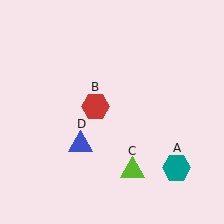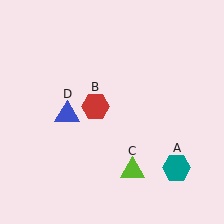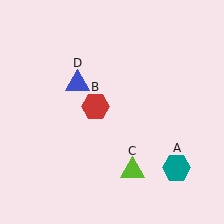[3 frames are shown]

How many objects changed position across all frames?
1 object changed position: blue triangle (object D).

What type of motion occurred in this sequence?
The blue triangle (object D) rotated clockwise around the center of the scene.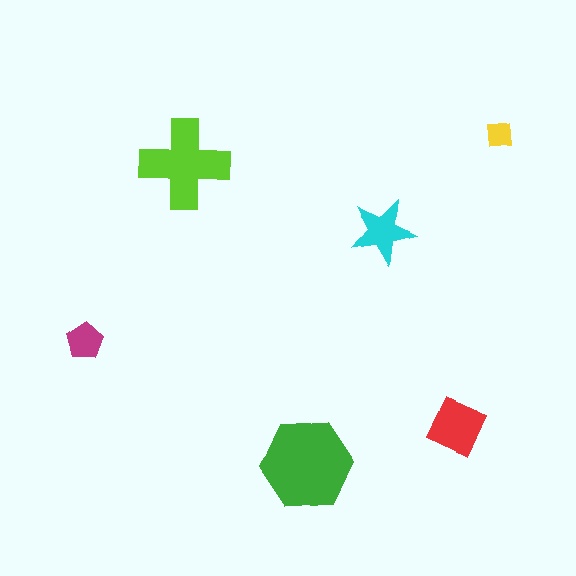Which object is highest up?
The yellow square is topmost.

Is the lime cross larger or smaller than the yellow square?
Larger.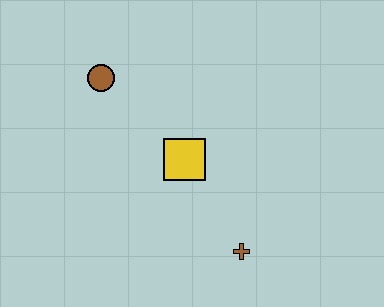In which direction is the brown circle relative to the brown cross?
The brown circle is above the brown cross.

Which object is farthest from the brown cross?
The brown circle is farthest from the brown cross.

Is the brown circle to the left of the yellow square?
Yes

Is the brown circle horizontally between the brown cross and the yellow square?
No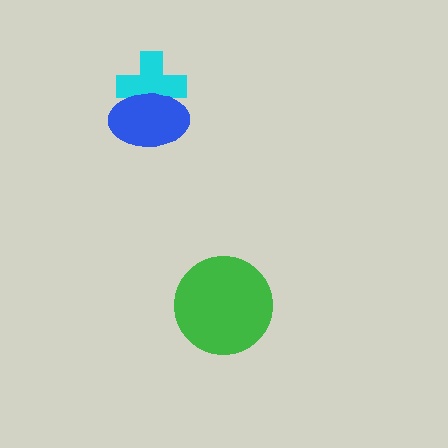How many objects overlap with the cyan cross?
1 object overlaps with the cyan cross.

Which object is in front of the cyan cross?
The blue ellipse is in front of the cyan cross.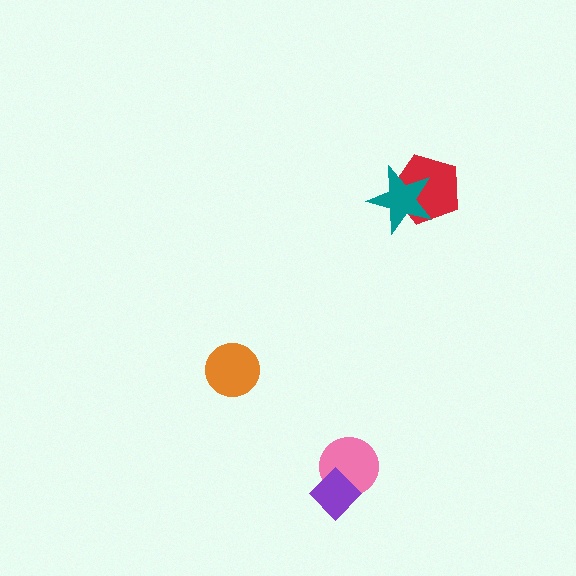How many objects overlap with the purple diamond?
1 object overlaps with the purple diamond.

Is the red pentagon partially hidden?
Yes, it is partially covered by another shape.